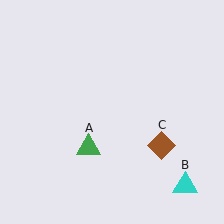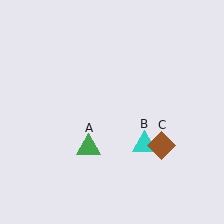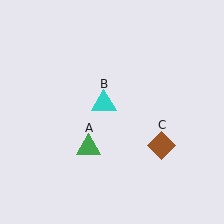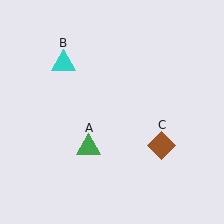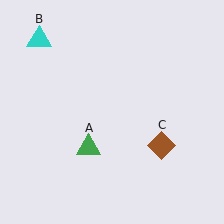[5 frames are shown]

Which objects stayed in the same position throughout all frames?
Green triangle (object A) and brown diamond (object C) remained stationary.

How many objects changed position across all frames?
1 object changed position: cyan triangle (object B).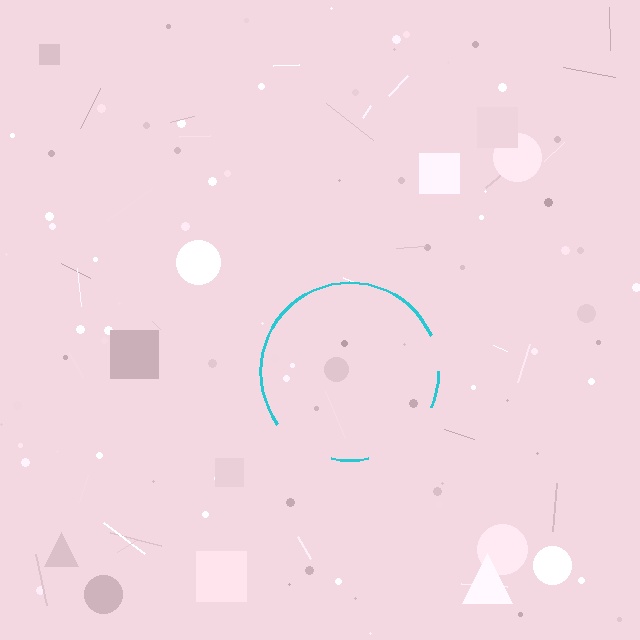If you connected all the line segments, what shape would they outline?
They would outline a circle.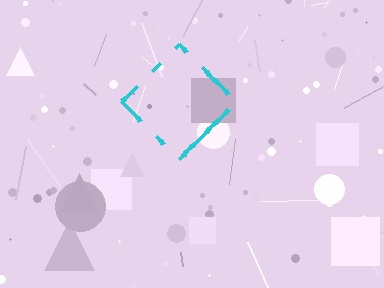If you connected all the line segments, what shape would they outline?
They would outline a diamond.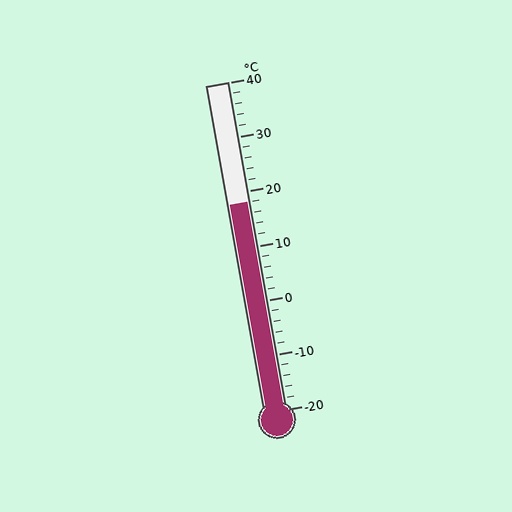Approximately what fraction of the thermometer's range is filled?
The thermometer is filled to approximately 65% of its range.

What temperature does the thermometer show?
The thermometer shows approximately 18°C.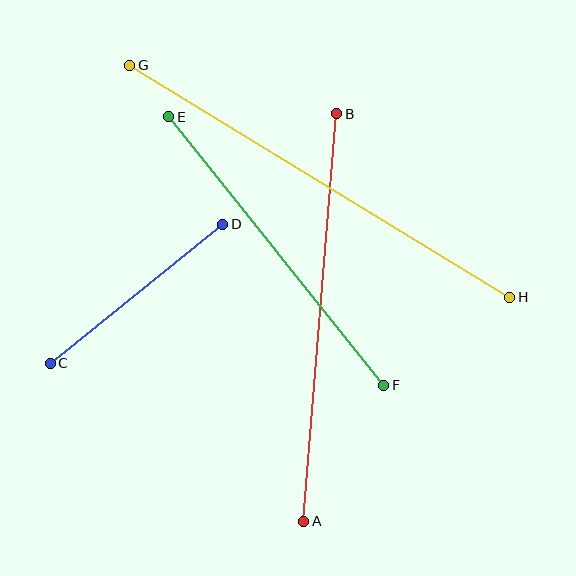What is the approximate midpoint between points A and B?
The midpoint is at approximately (320, 317) pixels.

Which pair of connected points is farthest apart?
Points G and H are farthest apart.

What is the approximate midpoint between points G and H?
The midpoint is at approximately (320, 181) pixels.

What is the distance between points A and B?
The distance is approximately 409 pixels.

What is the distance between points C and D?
The distance is approximately 221 pixels.